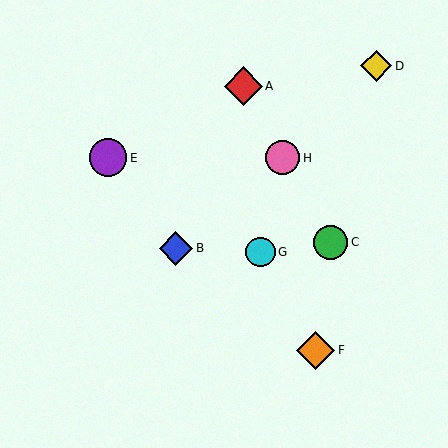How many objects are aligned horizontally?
2 objects (E, H) are aligned horizontally.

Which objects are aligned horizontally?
Objects E, H are aligned horizontally.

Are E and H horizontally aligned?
Yes, both are at y≈158.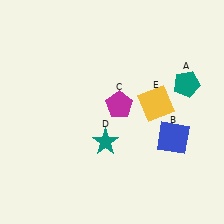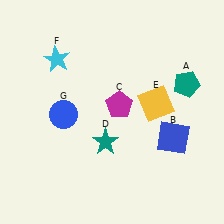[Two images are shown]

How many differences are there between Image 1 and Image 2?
There are 2 differences between the two images.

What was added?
A cyan star (F), a blue circle (G) were added in Image 2.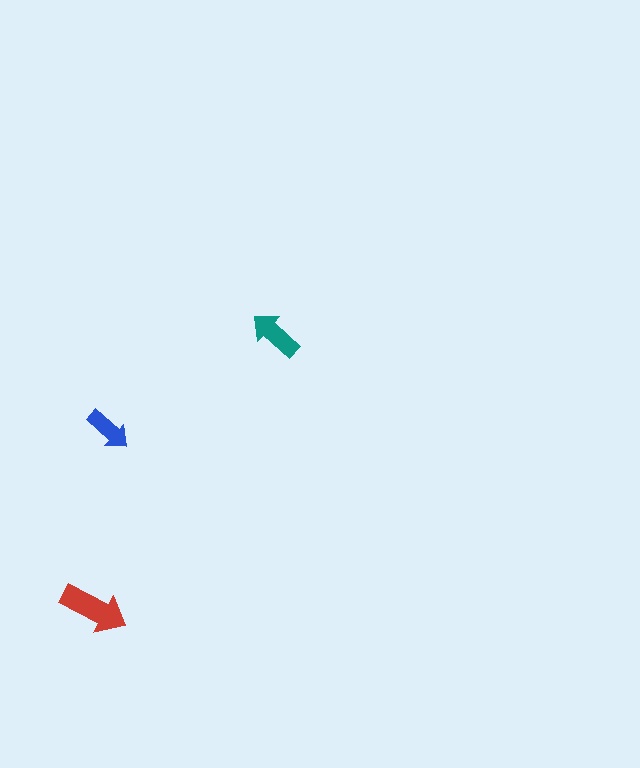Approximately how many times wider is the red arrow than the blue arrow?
About 1.5 times wider.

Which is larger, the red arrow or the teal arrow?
The red one.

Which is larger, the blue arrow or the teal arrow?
The teal one.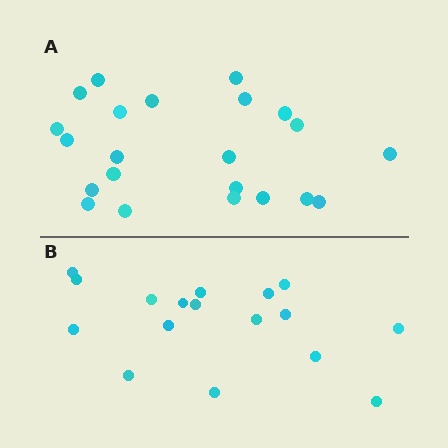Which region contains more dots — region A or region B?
Region A (the top region) has more dots.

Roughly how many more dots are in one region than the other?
Region A has about 5 more dots than region B.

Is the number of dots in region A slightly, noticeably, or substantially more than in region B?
Region A has noticeably more, but not dramatically so. The ratio is roughly 1.3 to 1.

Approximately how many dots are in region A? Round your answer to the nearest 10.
About 20 dots. (The exact count is 22, which rounds to 20.)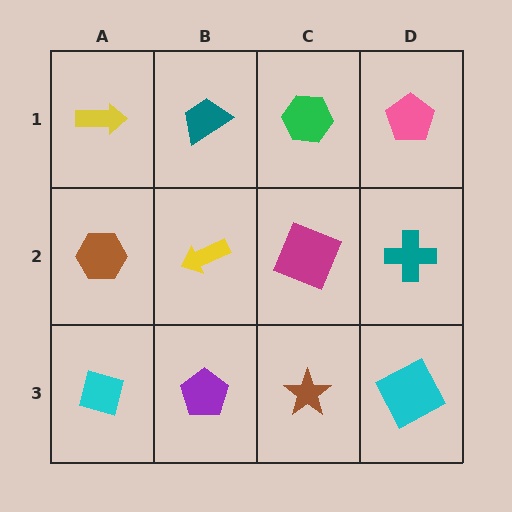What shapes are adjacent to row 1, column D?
A teal cross (row 2, column D), a green hexagon (row 1, column C).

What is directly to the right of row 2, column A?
A yellow arrow.